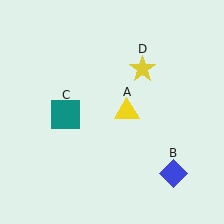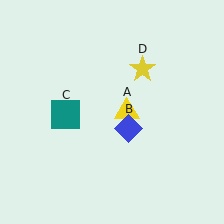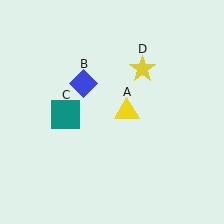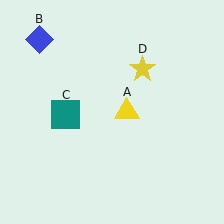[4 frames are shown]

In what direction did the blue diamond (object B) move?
The blue diamond (object B) moved up and to the left.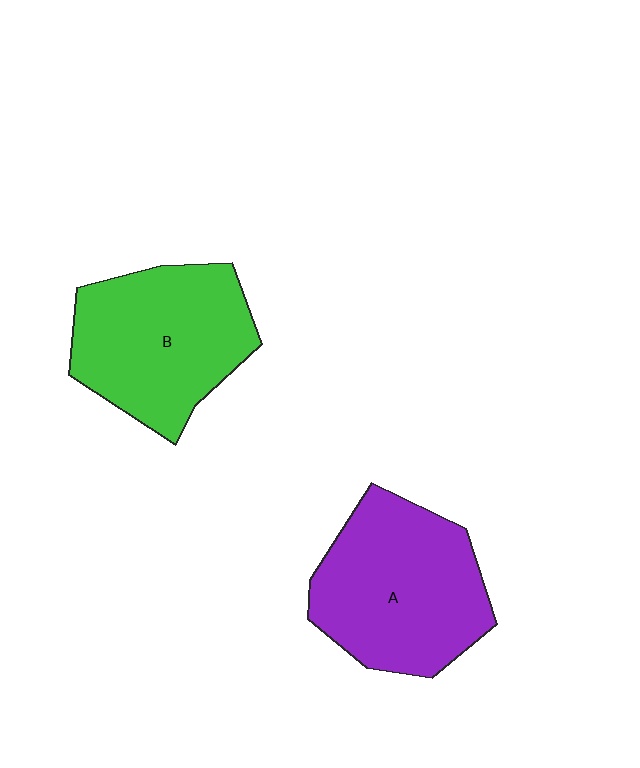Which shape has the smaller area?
Shape B (green).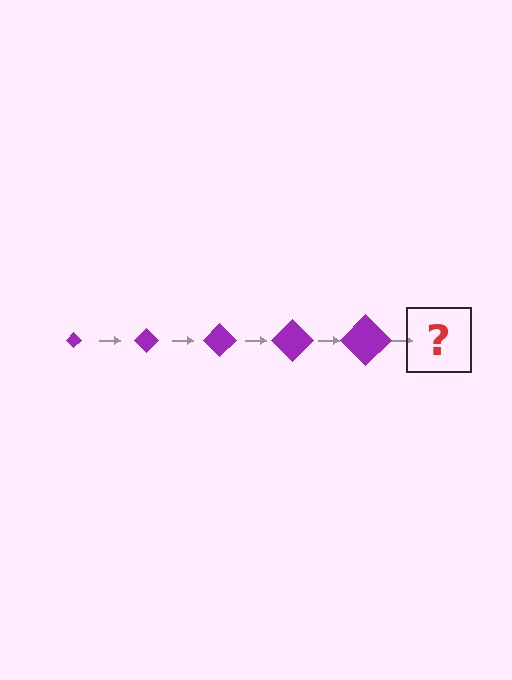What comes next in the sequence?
The next element should be a purple diamond, larger than the previous one.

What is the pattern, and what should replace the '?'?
The pattern is that the diamond gets progressively larger each step. The '?' should be a purple diamond, larger than the previous one.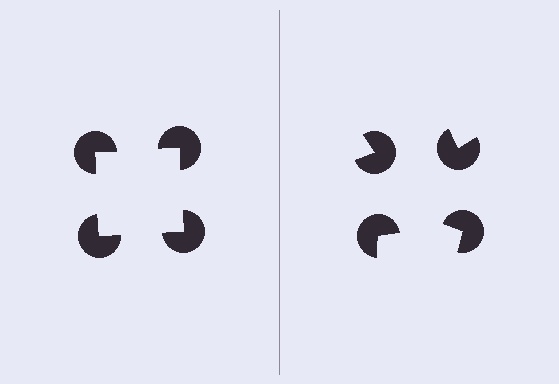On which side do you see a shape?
An illusory square appears on the left side. On the right side the wedge cuts are rotated, so no coherent shape forms.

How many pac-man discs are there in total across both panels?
8 — 4 on each side.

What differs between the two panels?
The pac-man discs are positioned identically on both sides; only the wedge orientations differ. On the left they align to a square; on the right they are misaligned.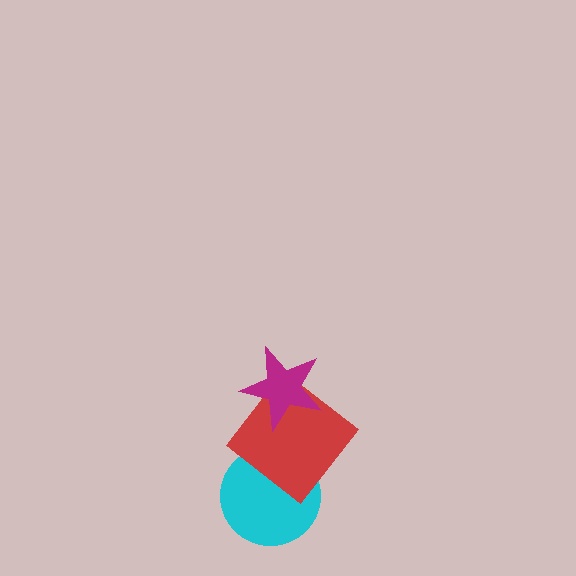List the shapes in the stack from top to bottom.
From top to bottom: the magenta star, the red diamond, the cyan circle.